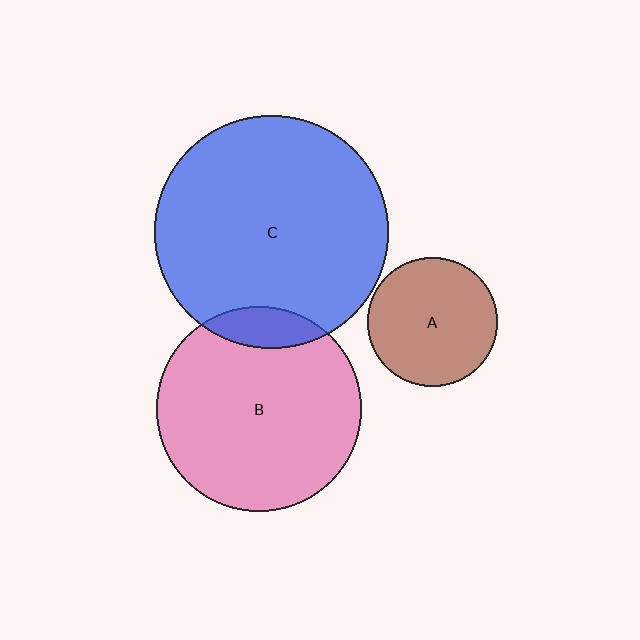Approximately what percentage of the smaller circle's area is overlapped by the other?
Approximately 10%.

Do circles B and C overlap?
Yes.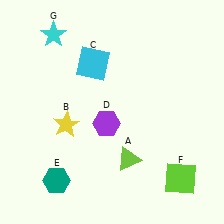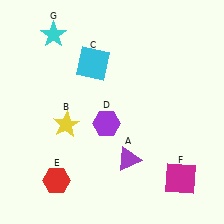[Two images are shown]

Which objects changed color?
A changed from lime to purple. E changed from teal to red. F changed from lime to magenta.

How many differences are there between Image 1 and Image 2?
There are 3 differences between the two images.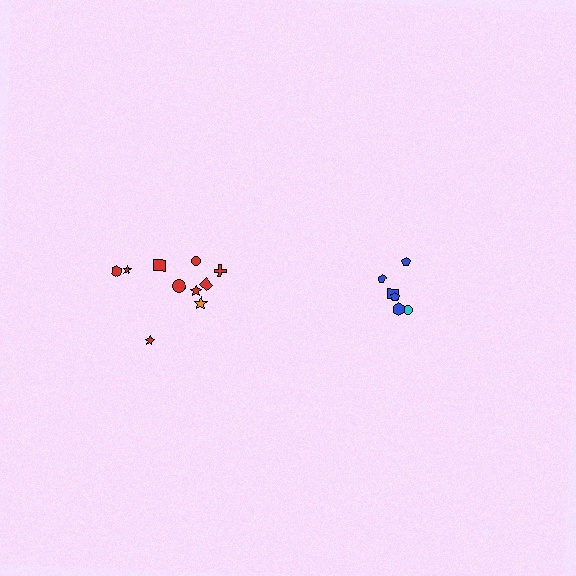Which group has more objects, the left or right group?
The left group.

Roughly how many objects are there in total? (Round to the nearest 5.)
Roughly 15 objects in total.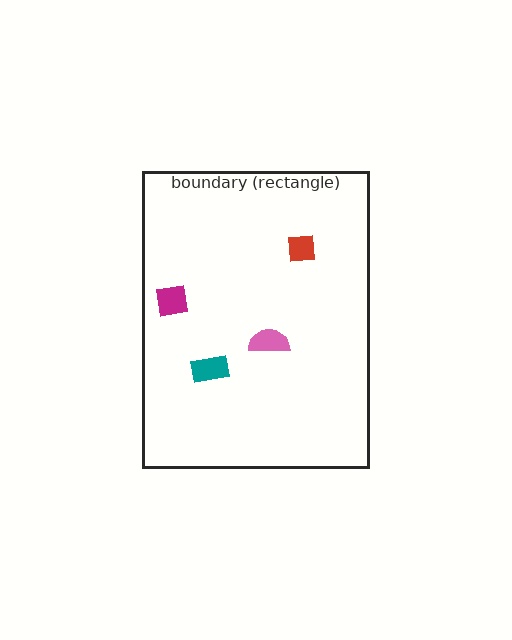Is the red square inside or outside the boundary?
Inside.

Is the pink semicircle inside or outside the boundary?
Inside.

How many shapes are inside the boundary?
4 inside, 0 outside.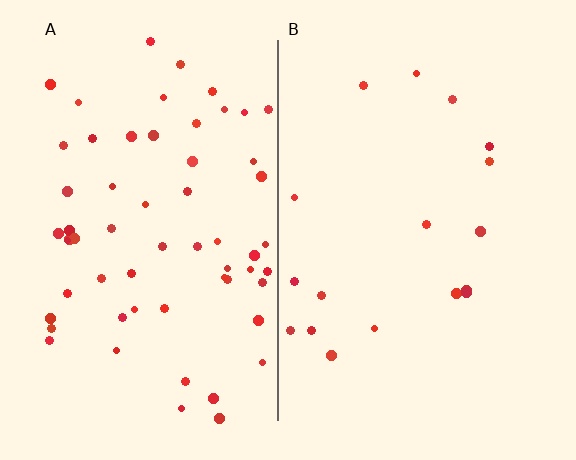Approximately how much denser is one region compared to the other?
Approximately 3.5× — region A over region B.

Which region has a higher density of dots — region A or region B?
A (the left).